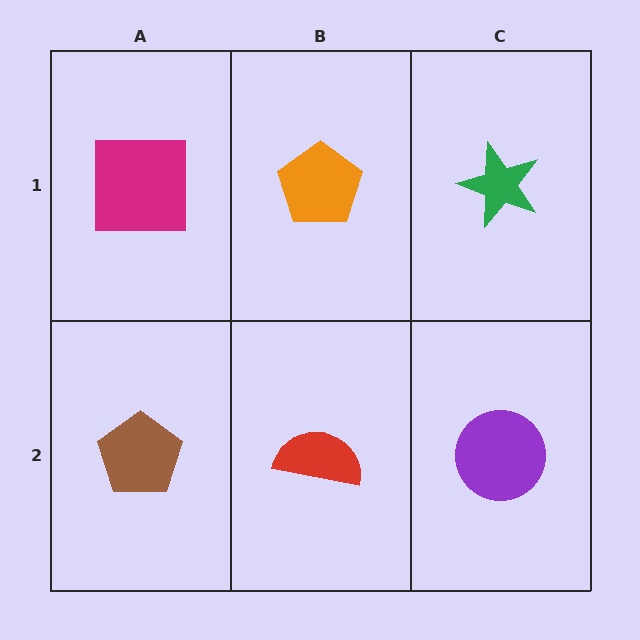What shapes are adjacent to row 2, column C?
A green star (row 1, column C), a red semicircle (row 2, column B).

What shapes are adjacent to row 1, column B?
A red semicircle (row 2, column B), a magenta square (row 1, column A), a green star (row 1, column C).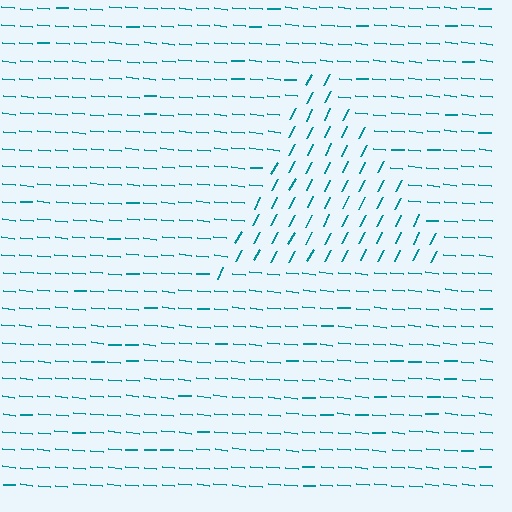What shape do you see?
I see a triangle.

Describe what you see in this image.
The image is filled with small teal line segments. A triangle region in the image has lines oriented differently from the surrounding lines, creating a visible texture boundary.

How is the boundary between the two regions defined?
The boundary is defined purely by a change in line orientation (approximately 68 degrees difference). All lines are the same color and thickness.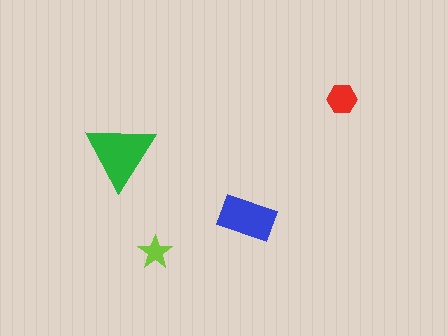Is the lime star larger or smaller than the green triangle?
Smaller.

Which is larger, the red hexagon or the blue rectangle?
The blue rectangle.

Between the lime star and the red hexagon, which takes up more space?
The red hexagon.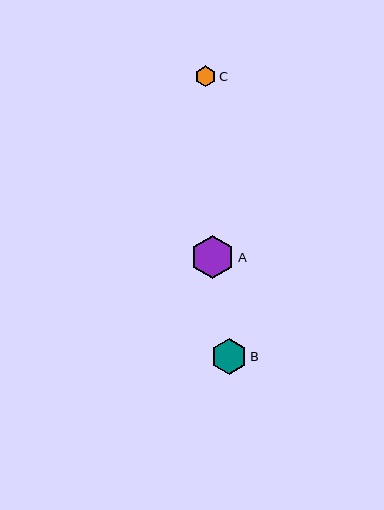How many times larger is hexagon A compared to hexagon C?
Hexagon A is approximately 2.1 times the size of hexagon C.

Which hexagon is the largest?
Hexagon A is the largest with a size of approximately 44 pixels.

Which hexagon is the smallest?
Hexagon C is the smallest with a size of approximately 21 pixels.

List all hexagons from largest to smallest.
From largest to smallest: A, B, C.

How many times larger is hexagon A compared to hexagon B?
Hexagon A is approximately 1.2 times the size of hexagon B.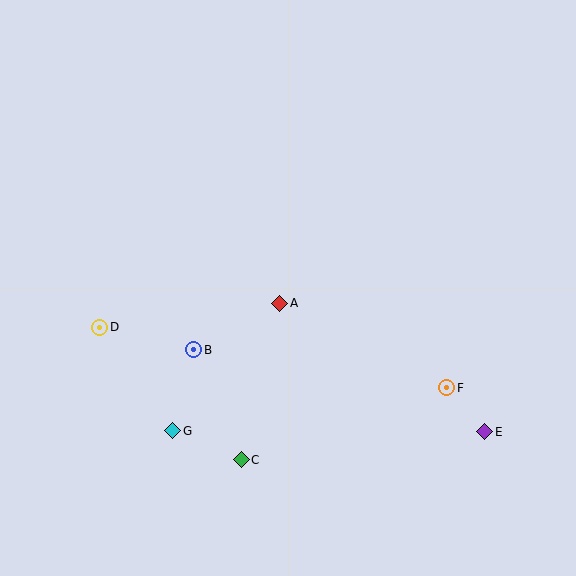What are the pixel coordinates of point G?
Point G is at (173, 431).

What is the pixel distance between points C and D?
The distance between C and D is 194 pixels.